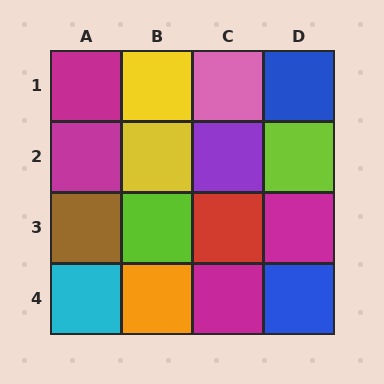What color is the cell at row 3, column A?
Brown.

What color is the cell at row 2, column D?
Lime.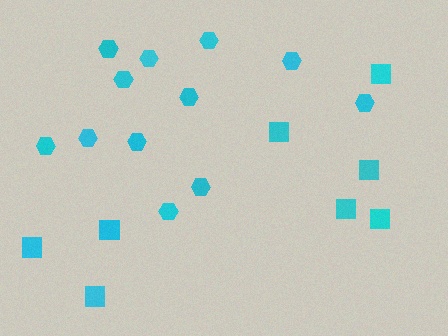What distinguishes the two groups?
There are 2 groups: one group of hexagons (12) and one group of squares (8).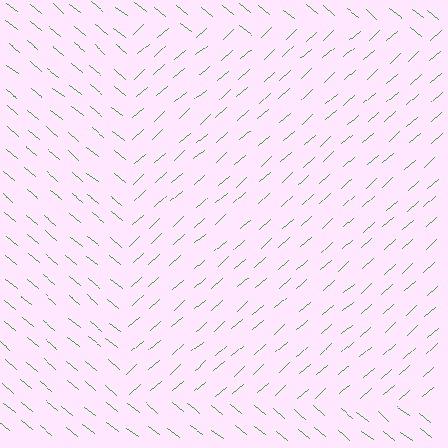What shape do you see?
I see a rectangle.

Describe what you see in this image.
The image is filled with small green line segments. A rectangle region in the image has lines oriented differently from the surrounding lines, creating a visible texture boundary.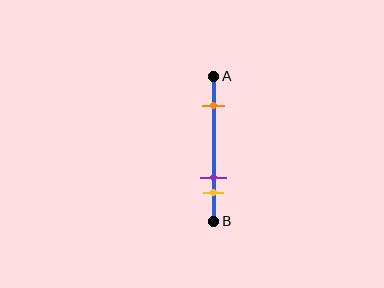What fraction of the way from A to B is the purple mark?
The purple mark is approximately 70% (0.7) of the way from A to B.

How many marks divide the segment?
There are 3 marks dividing the segment.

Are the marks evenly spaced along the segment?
No, the marks are not evenly spaced.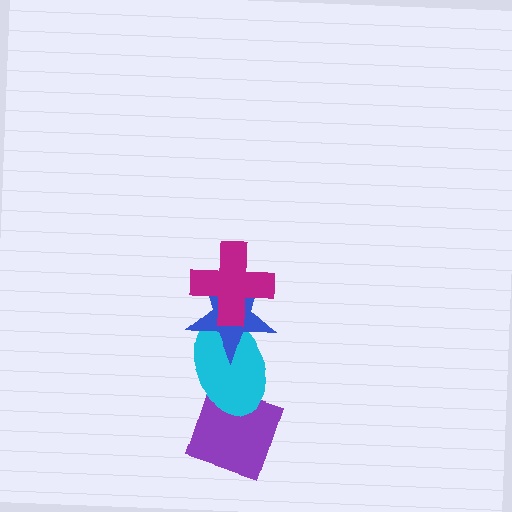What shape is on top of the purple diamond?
The cyan ellipse is on top of the purple diamond.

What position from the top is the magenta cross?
The magenta cross is 1st from the top.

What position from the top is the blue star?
The blue star is 2nd from the top.